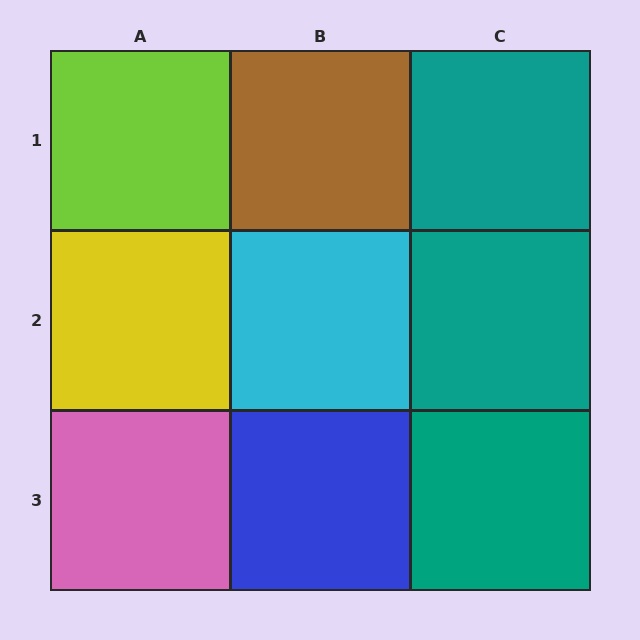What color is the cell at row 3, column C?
Teal.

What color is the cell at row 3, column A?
Pink.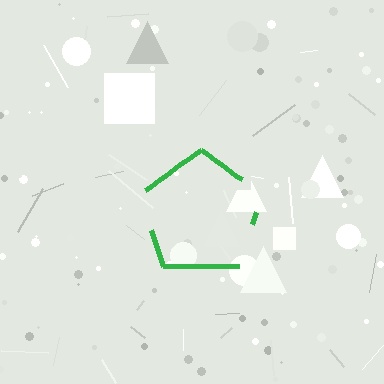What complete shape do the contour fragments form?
The contour fragments form a pentagon.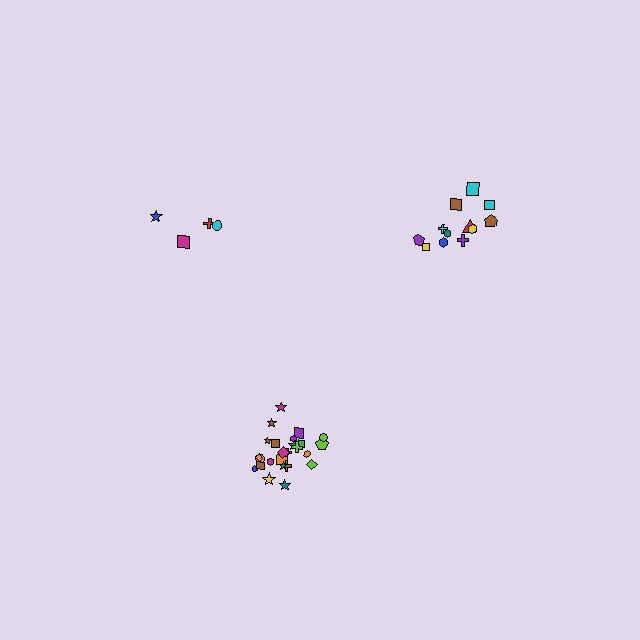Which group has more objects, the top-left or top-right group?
The top-right group.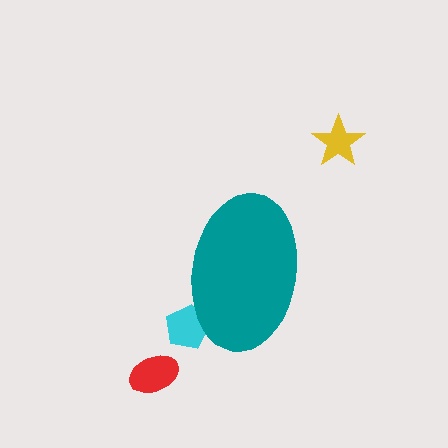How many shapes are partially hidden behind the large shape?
1 shape is partially hidden.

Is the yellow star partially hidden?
No, the yellow star is fully visible.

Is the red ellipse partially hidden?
No, the red ellipse is fully visible.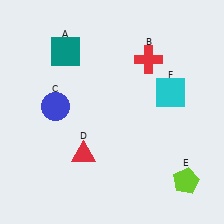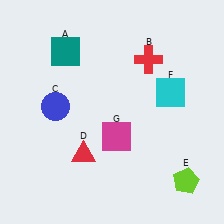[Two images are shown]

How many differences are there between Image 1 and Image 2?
There is 1 difference between the two images.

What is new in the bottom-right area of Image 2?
A magenta square (G) was added in the bottom-right area of Image 2.